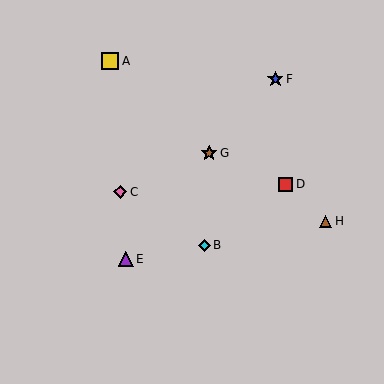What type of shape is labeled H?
Shape H is a brown triangle.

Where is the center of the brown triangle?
The center of the brown triangle is at (326, 221).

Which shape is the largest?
The yellow square (labeled A) is the largest.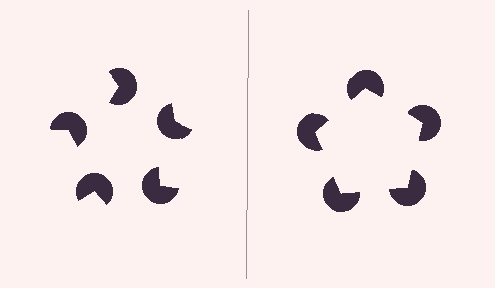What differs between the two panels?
The pac-man discs are positioned identically on both sides; only the wedge orientations differ. On the right they align to a pentagon; on the left they are misaligned.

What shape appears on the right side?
An illusory pentagon.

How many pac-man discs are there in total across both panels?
10 — 5 on each side.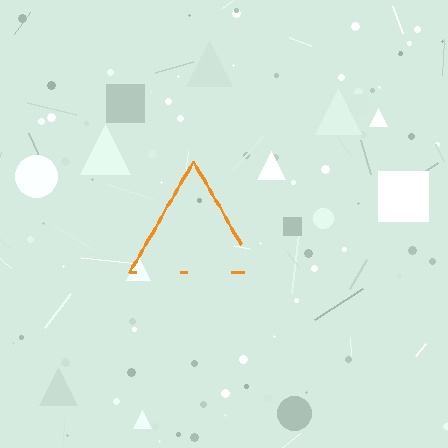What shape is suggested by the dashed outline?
The dashed outline suggests a triangle.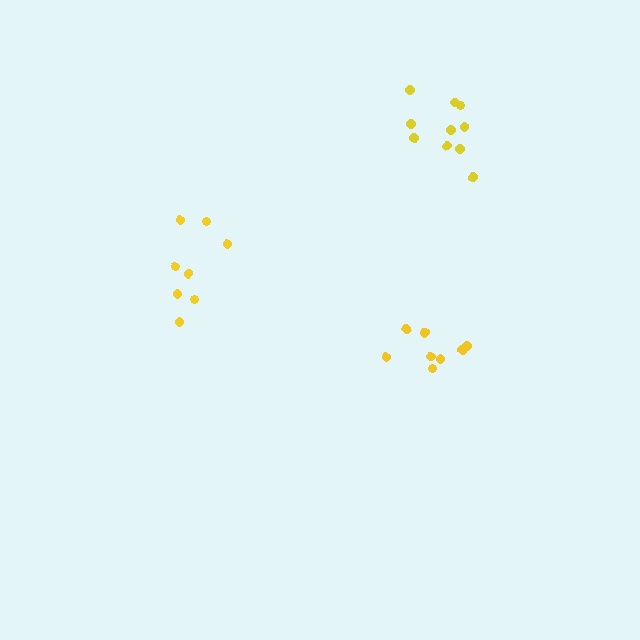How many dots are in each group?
Group 1: 8 dots, Group 2: 8 dots, Group 3: 10 dots (26 total).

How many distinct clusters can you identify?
There are 3 distinct clusters.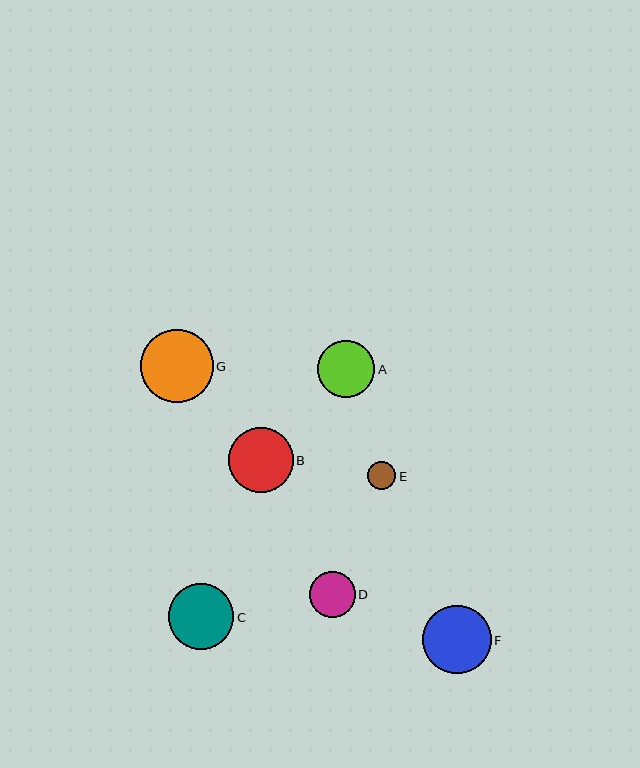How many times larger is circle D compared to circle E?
Circle D is approximately 1.6 times the size of circle E.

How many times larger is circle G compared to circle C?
Circle G is approximately 1.1 times the size of circle C.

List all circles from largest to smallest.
From largest to smallest: G, F, C, B, A, D, E.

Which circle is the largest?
Circle G is the largest with a size of approximately 73 pixels.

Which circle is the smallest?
Circle E is the smallest with a size of approximately 28 pixels.